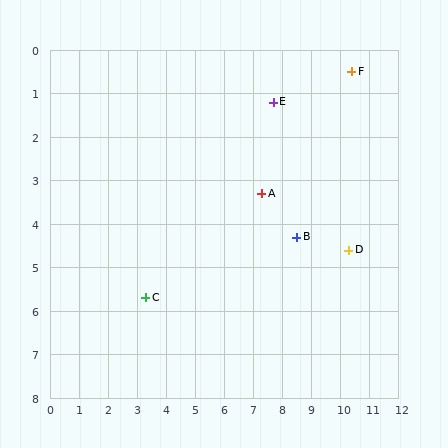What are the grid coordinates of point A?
Point A is at approximately (7.3, 3.3).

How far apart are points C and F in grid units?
Points C and F are about 8.8 grid units apart.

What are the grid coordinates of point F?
Point F is at approximately (10.4, 0.5).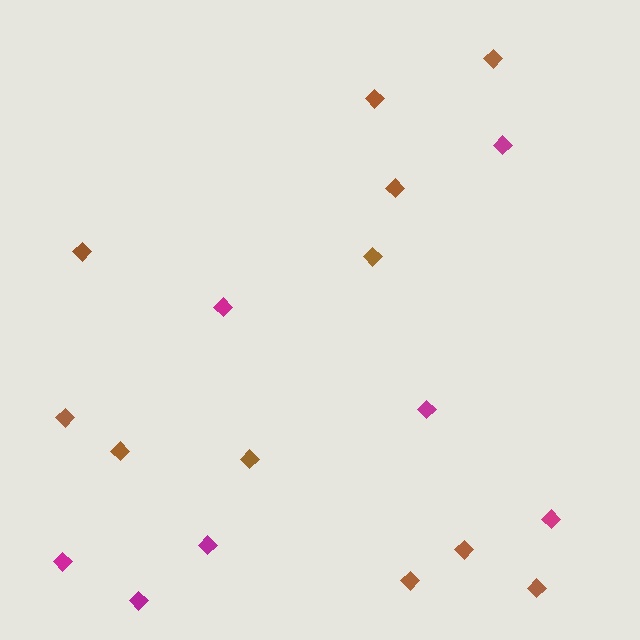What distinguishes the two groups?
There are 2 groups: one group of magenta diamonds (7) and one group of brown diamonds (11).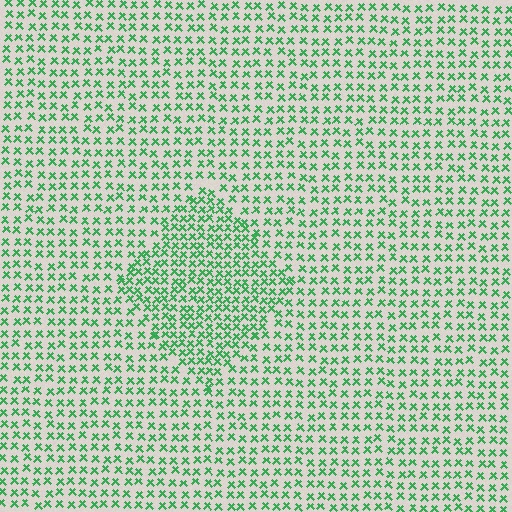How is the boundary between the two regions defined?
The boundary is defined by a change in element density (approximately 1.6x ratio). All elements are the same color, size, and shape.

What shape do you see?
I see a diamond.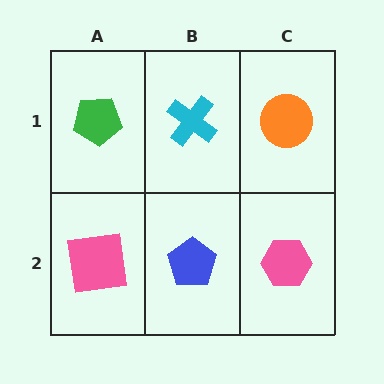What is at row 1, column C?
An orange circle.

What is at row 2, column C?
A pink hexagon.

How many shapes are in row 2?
3 shapes.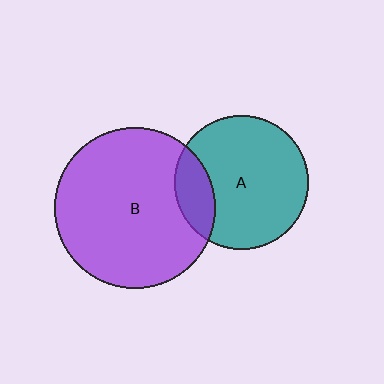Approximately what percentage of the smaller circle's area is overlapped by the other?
Approximately 20%.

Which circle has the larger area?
Circle B (purple).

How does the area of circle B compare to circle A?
Approximately 1.4 times.